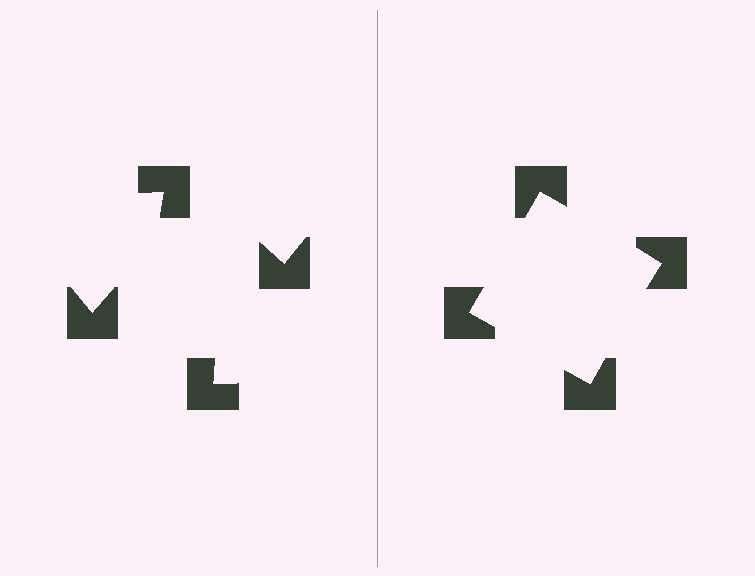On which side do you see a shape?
An illusory square appears on the right side. On the left side the wedge cuts are rotated, so no coherent shape forms.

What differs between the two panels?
The notched squares are positioned identically on both sides; only the wedge orientations differ. On the right they align to a square; on the left they are misaligned.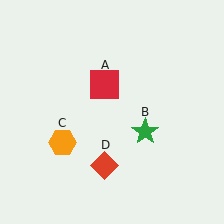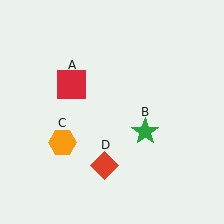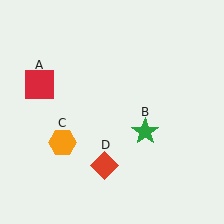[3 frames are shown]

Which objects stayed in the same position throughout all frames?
Green star (object B) and orange hexagon (object C) and red diamond (object D) remained stationary.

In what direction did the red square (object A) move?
The red square (object A) moved left.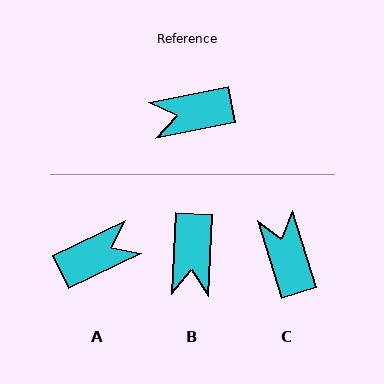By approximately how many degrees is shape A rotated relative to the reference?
Approximately 166 degrees clockwise.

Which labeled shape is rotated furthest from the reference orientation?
A, about 166 degrees away.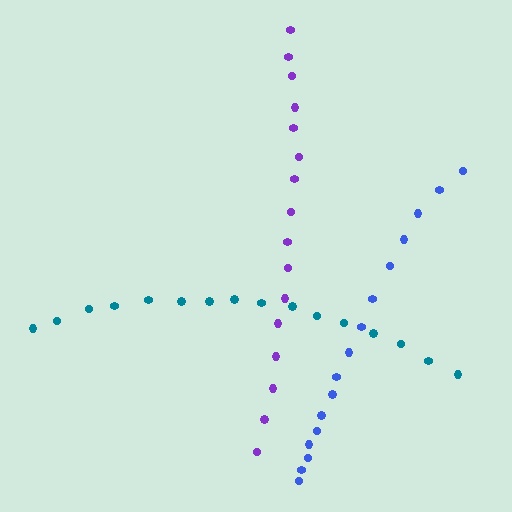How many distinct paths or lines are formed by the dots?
There are 3 distinct paths.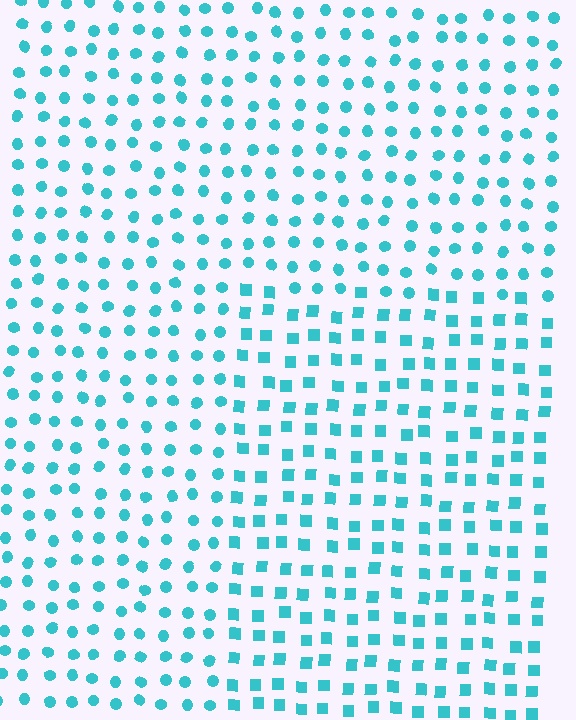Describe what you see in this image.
The image is filled with small cyan elements arranged in a uniform grid. A rectangle-shaped region contains squares, while the surrounding area contains circles. The boundary is defined purely by the change in element shape.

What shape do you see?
I see a rectangle.